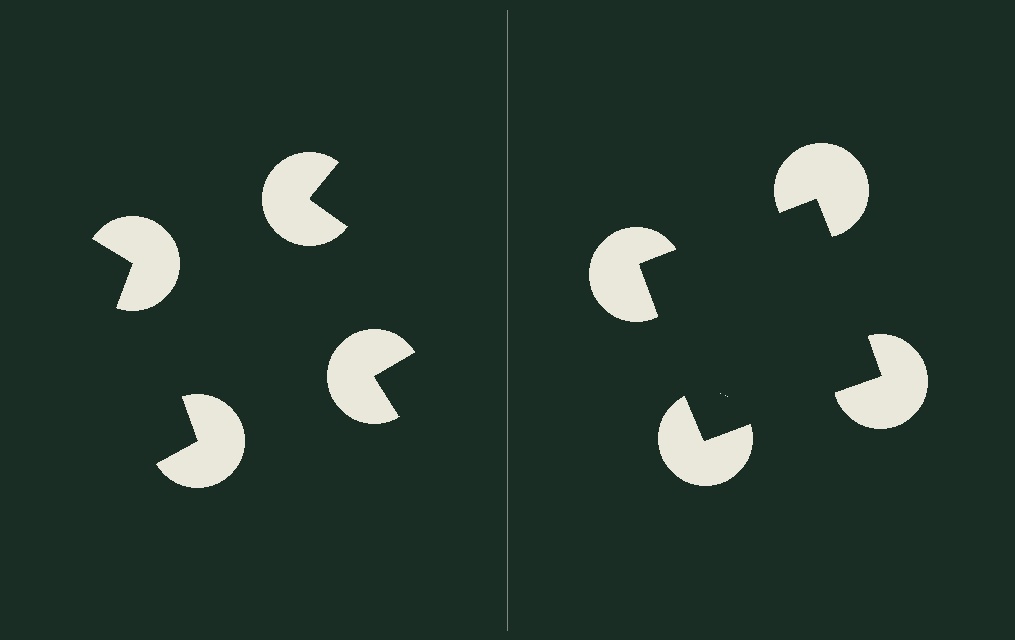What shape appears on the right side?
An illusory square.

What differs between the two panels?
The pac-man discs are positioned identically on both sides; only the wedge orientations differ. On the right they align to a square; on the left they are misaligned.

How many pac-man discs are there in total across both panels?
8 — 4 on each side.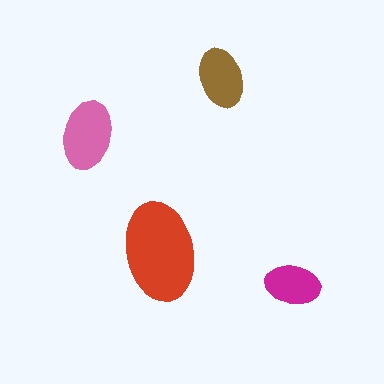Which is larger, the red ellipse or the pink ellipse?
The red one.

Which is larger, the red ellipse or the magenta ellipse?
The red one.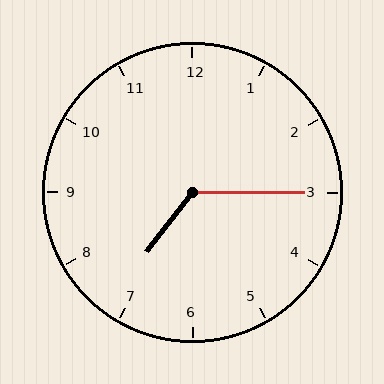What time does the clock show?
7:15.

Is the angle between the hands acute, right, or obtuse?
It is obtuse.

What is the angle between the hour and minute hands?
Approximately 128 degrees.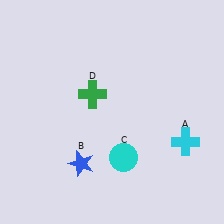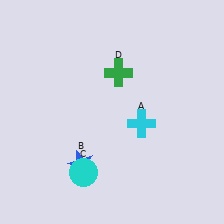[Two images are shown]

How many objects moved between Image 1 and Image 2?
3 objects moved between the two images.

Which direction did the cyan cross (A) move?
The cyan cross (A) moved left.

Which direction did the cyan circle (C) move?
The cyan circle (C) moved left.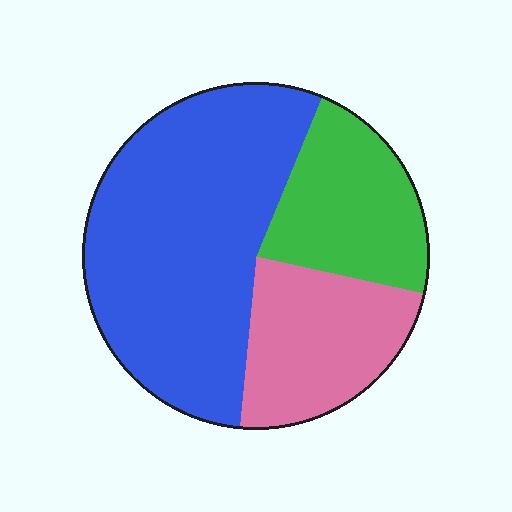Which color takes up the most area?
Blue, at roughly 55%.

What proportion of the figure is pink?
Pink takes up about one quarter (1/4) of the figure.